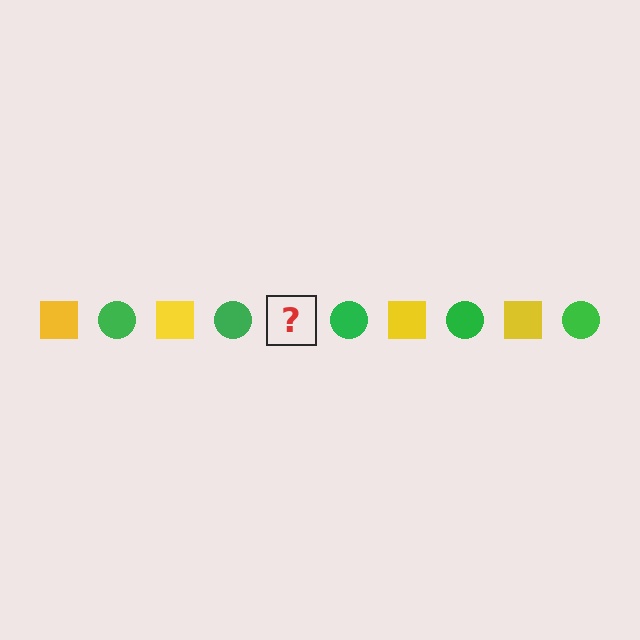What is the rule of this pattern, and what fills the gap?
The rule is that the pattern alternates between yellow square and green circle. The gap should be filled with a yellow square.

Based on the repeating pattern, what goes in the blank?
The blank should be a yellow square.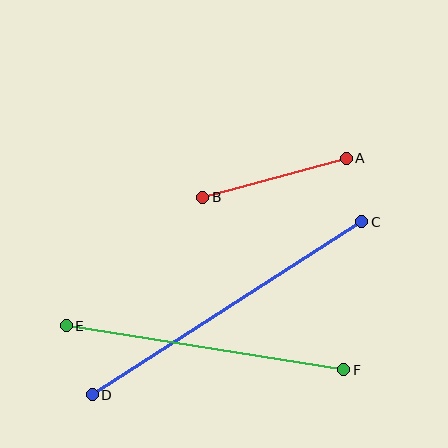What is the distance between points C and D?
The distance is approximately 320 pixels.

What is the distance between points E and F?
The distance is approximately 281 pixels.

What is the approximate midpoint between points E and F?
The midpoint is at approximately (205, 348) pixels.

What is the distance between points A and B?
The distance is approximately 149 pixels.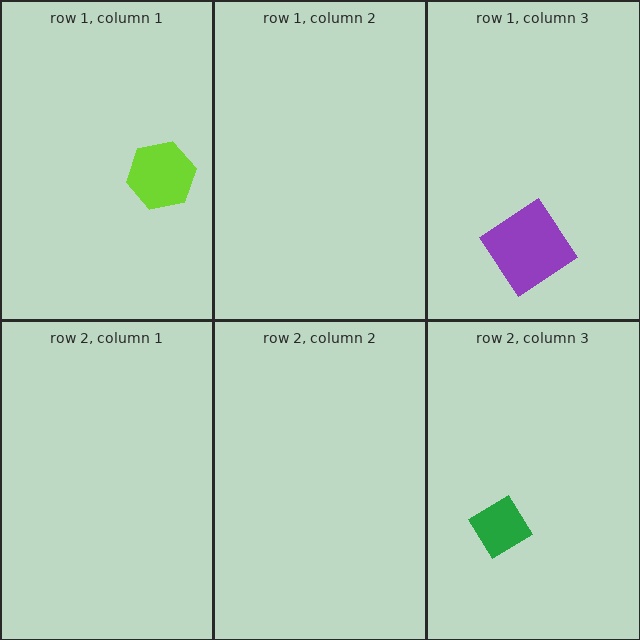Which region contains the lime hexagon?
The row 1, column 1 region.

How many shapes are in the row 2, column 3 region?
1.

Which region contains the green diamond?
The row 2, column 3 region.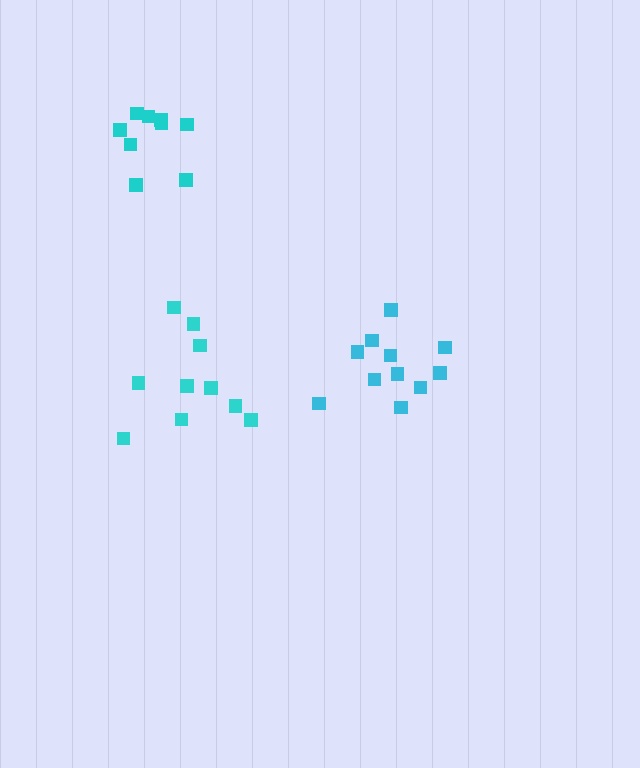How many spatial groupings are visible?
There are 3 spatial groupings.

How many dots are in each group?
Group 1: 11 dots, Group 2: 10 dots, Group 3: 9 dots (30 total).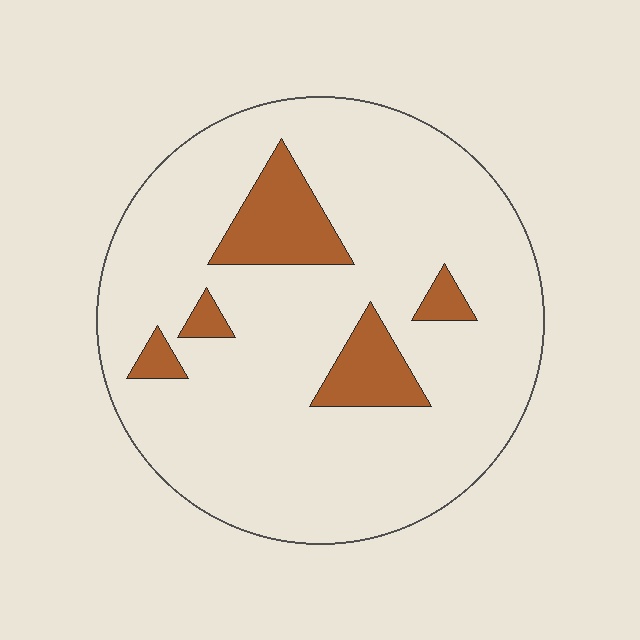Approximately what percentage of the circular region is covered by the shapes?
Approximately 15%.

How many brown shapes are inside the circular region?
5.